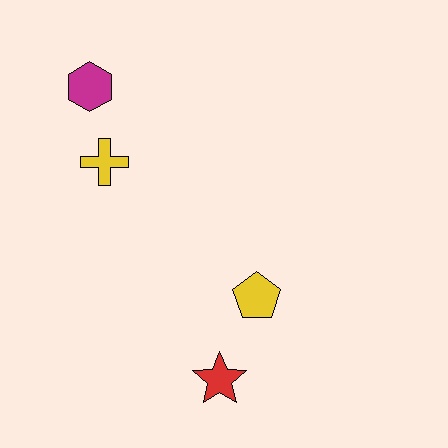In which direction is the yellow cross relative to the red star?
The yellow cross is above the red star.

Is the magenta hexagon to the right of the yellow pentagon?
No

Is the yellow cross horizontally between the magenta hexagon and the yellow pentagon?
Yes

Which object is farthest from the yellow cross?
The red star is farthest from the yellow cross.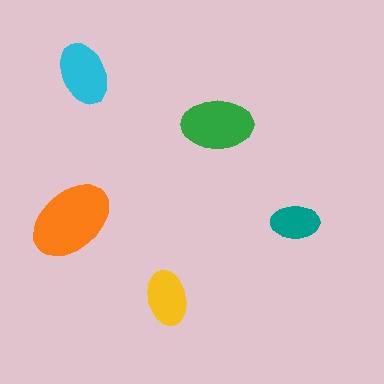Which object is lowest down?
The yellow ellipse is bottommost.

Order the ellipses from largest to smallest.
the orange one, the green one, the cyan one, the yellow one, the teal one.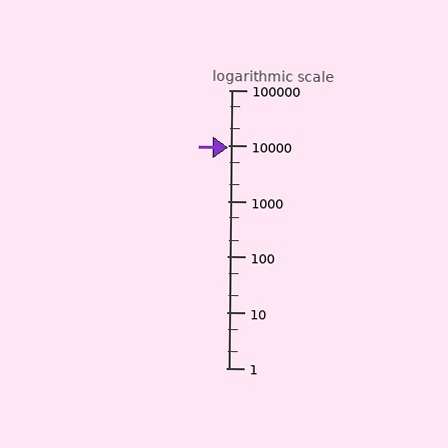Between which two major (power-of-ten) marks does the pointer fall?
The pointer is between 1000 and 10000.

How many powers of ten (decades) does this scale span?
The scale spans 5 decades, from 1 to 100000.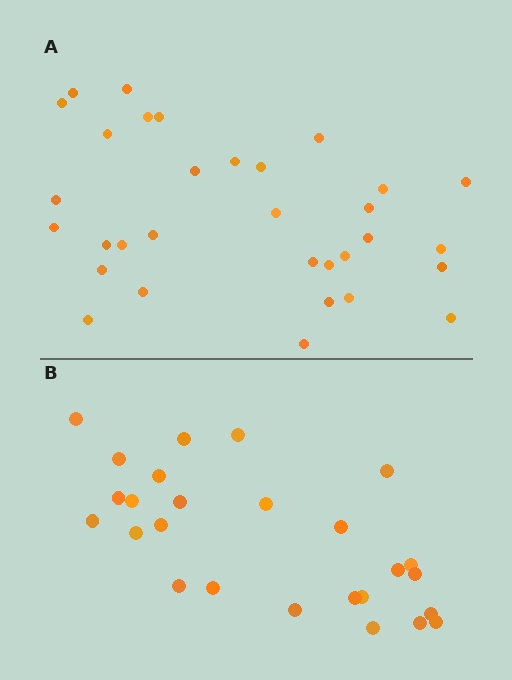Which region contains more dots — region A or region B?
Region A (the top region) has more dots.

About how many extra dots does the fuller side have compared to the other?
Region A has about 6 more dots than region B.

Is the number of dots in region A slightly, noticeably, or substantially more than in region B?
Region A has only slightly more — the two regions are fairly close. The ratio is roughly 1.2 to 1.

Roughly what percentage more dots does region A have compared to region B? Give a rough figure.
About 25% more.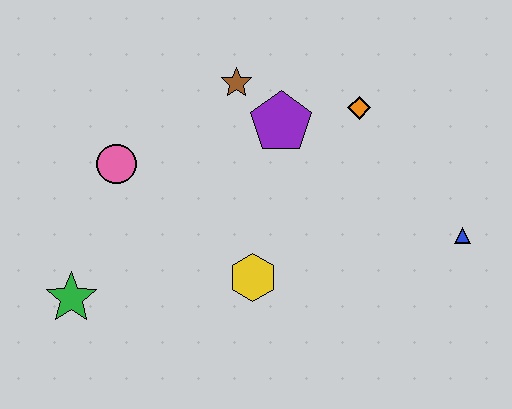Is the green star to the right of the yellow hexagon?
No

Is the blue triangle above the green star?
Yes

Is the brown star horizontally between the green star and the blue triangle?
Yes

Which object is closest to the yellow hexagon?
The purple pentagon is closest to the yellow hexagon.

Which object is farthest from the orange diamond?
The green star is farthest from the orange diamond.